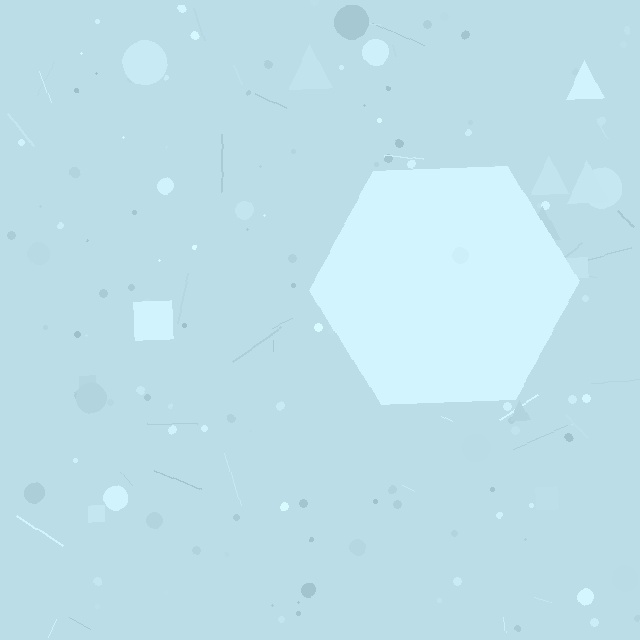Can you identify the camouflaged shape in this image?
The camouflaged shape is a hexagon.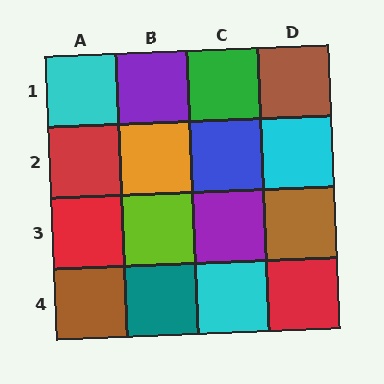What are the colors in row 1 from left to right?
Cyan, purple, green, brown.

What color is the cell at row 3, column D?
Brown.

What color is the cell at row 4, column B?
Teal.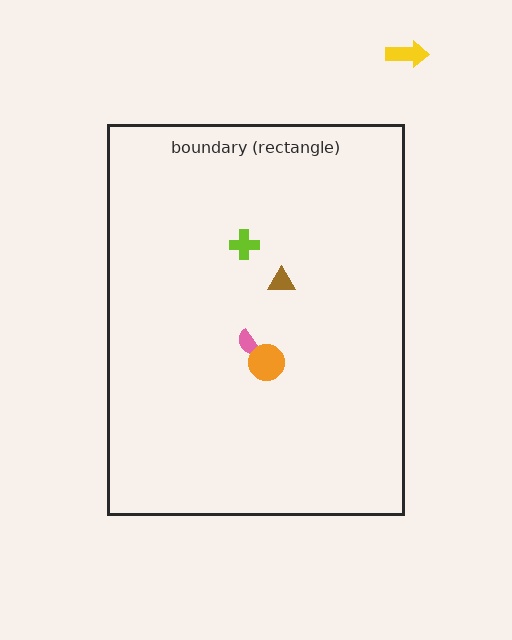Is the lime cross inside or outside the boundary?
Inside.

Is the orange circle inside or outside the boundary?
Inside.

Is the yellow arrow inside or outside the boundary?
Outside.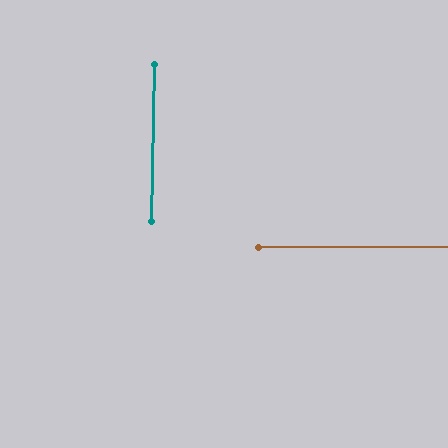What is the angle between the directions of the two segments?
Approximately 89 degrees.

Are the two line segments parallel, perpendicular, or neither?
Perpendicular — they meet at approximately 89°.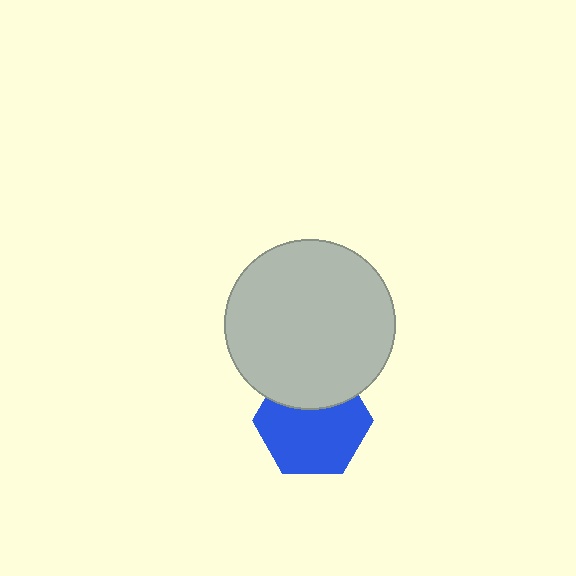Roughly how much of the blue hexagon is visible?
Most of it is visible (roughly 68%).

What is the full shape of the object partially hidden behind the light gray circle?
The partially hidden object is a blue hexagon.